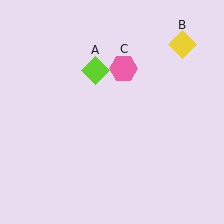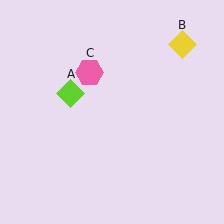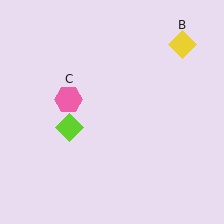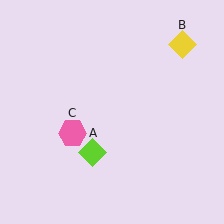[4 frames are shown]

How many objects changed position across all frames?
2 objects changed position: lime diamond (object A), pink hexagon (object C).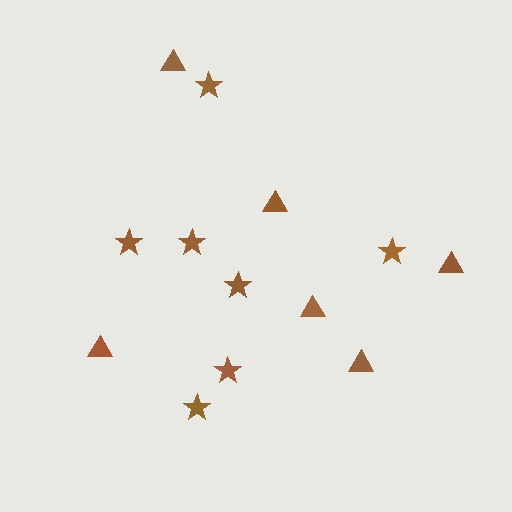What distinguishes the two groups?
There are 2 groups: one group of triangles (6) and one group of stars (7).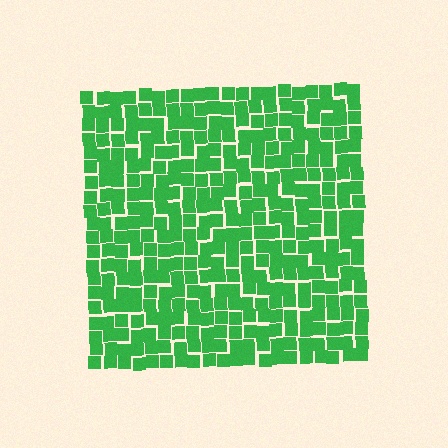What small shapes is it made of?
It is made of small squares.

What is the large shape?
The large shape is a square.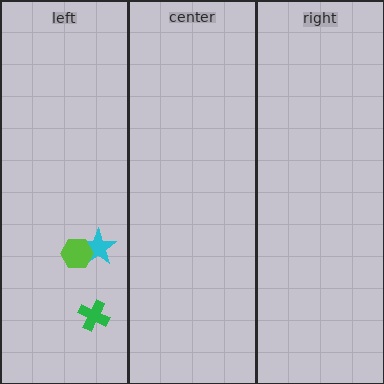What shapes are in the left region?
The cyan star, the green cross, the lime hexagon.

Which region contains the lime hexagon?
The left region.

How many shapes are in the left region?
3.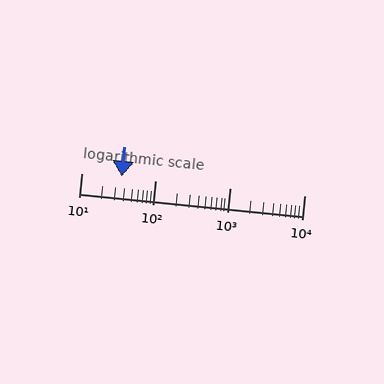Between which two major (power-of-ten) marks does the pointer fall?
The pointer is between 10 and 100.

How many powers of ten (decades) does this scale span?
The scale spans 3 decades, from 10 to 10000.